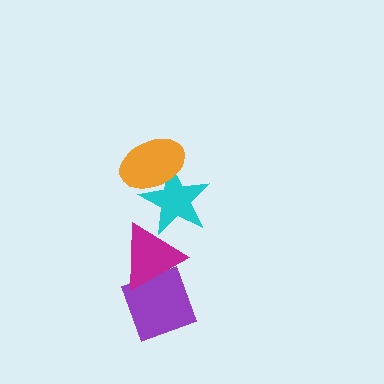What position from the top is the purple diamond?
The purple diamond is 4th from the top.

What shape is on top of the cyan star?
The orange ellipse is on top of the cyan star.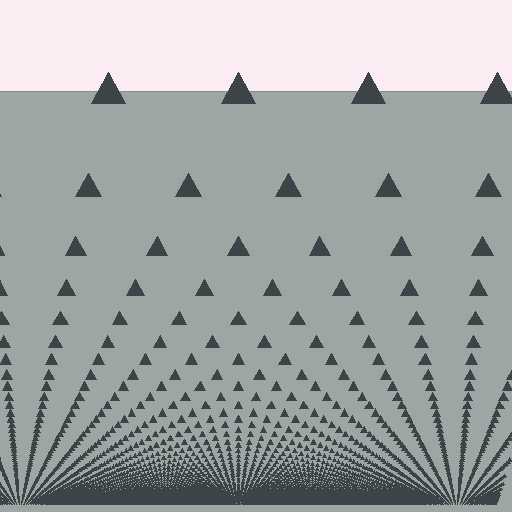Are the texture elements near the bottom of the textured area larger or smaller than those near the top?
Smaller. The gradient is inverted — elements near the bottom are smaller and denser.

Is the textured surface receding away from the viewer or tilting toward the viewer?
The surface appears to tilt toward the viewer. Texture elements get larger and sparser toward the top.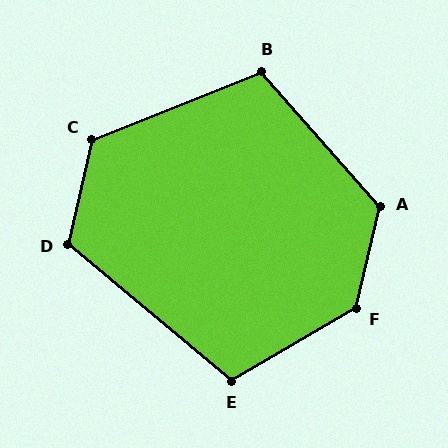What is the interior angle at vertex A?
Approximately 126 degrees (obtuse).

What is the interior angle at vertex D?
Approximately 118 degrees (obtuse).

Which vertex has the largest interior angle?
F, at approximately 133 degrees.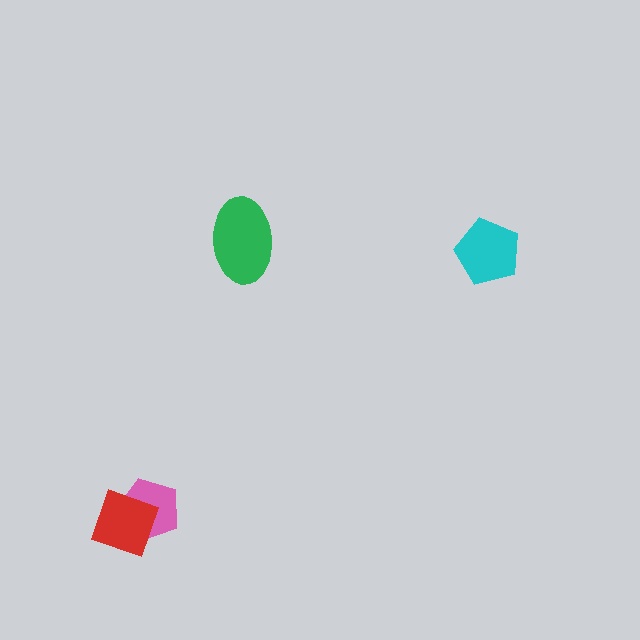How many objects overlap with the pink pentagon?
1 object overlaps with the pink pentagon.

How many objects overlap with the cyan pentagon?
0 objects overlap with the cyan pentagon.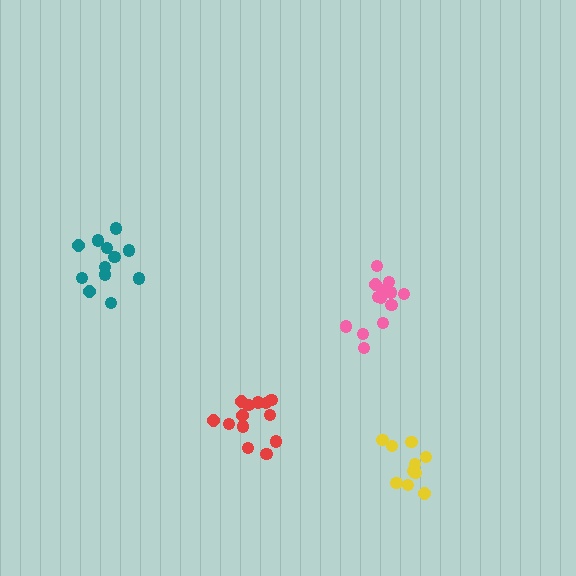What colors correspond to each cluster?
The clusters are colored: teal, yellow, red, pink.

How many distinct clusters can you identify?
There are 4 distinct clusters.